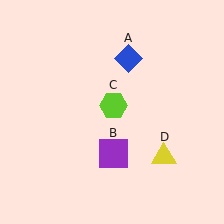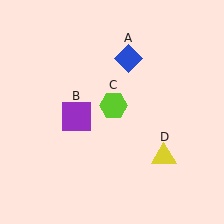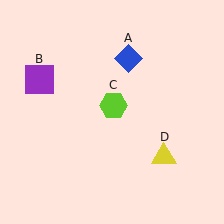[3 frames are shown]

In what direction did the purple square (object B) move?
The purple square (object B) moved up and to the left.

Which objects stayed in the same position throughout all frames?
Blue diamond (object A) and lime hexagon (object C) and yellow triangle (object D) remained stationary.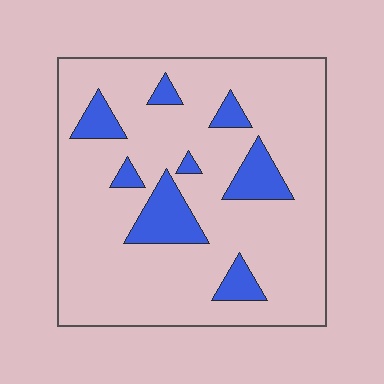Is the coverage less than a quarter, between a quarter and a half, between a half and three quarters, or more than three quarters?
Less than a quarter.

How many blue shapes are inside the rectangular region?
8.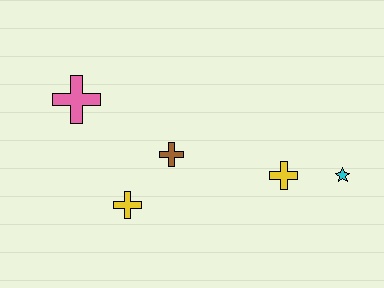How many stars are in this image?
There is 1 star.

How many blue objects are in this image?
There are no blue objects.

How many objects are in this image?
There are 5 objects.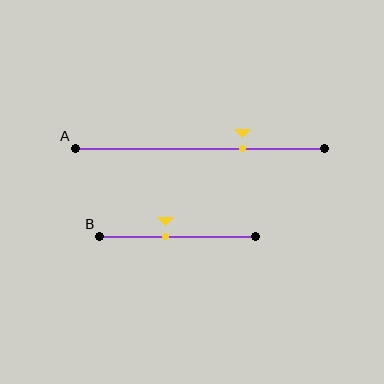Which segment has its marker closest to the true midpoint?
Segment B has its marker closest to the true midpoint.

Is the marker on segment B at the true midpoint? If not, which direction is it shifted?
No, the marker on segment B is shifted to the left by about 8% of the segment length.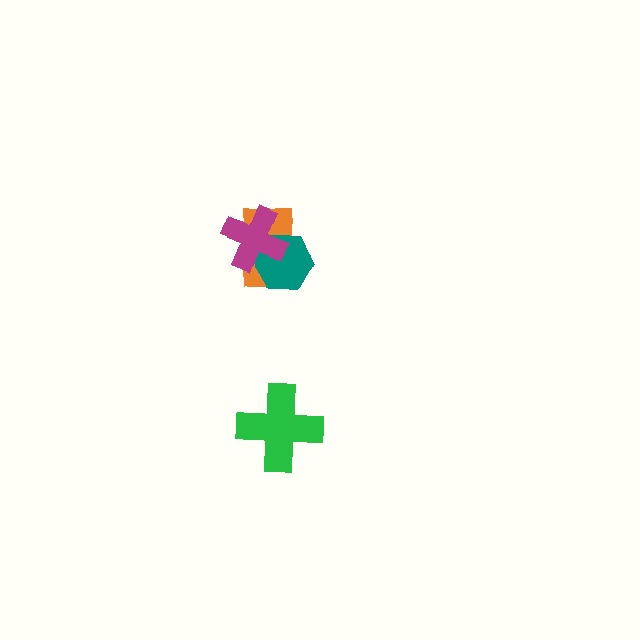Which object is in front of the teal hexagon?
The magenta cross is in front of the teal hexagon.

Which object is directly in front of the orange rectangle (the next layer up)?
The teal hexagon is directly in front of the orange rectangle.